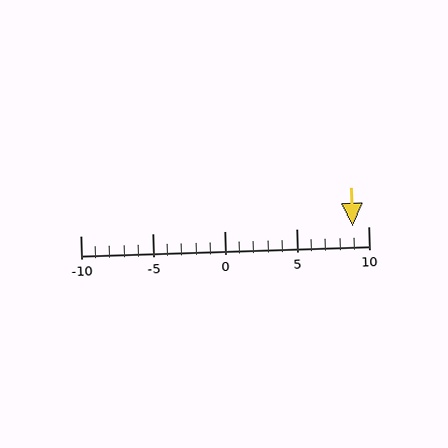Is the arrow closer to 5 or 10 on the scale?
The arrow is closer to 10.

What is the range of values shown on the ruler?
The ruler shows values from -10 to 10.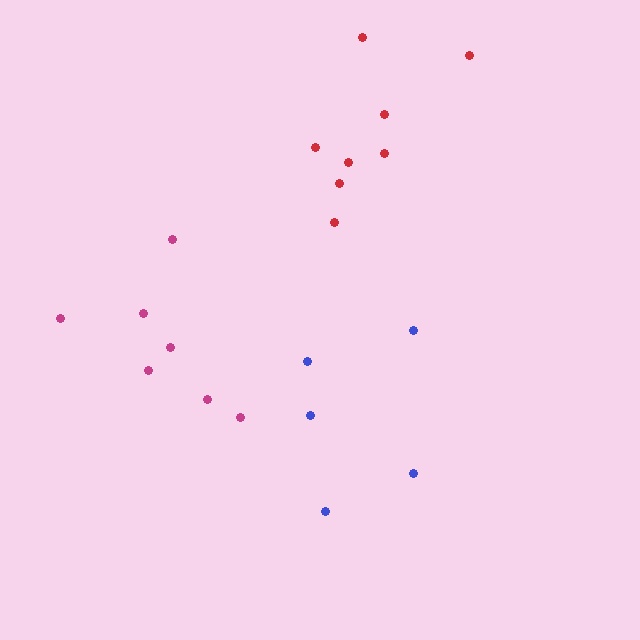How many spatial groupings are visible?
There are 3 spatial groupings.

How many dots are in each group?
Group 1: 7 dots, Group 2: 8 dots, Group 3: 5 dots (20 total).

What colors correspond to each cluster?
The clusters are colored: magenta, red, blue.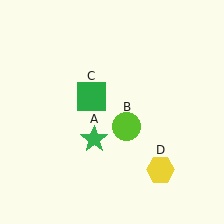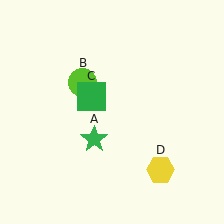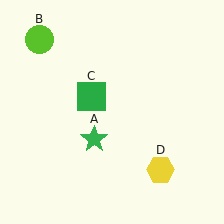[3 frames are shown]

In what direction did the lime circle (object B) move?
The lime circle (object B) moved up and to the left.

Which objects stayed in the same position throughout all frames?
Green star (object A) and green square (object C) and yellow hexagon (object D) remained stationary.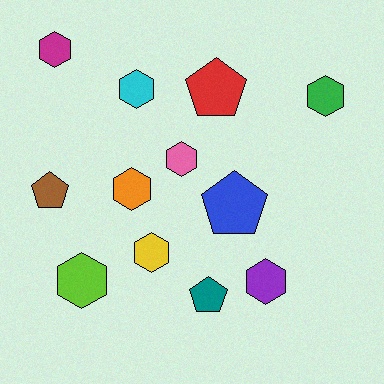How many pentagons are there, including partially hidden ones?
There are 4 pentagons.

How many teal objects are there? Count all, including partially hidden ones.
There is 1 teal object.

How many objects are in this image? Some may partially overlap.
There are 12 objects.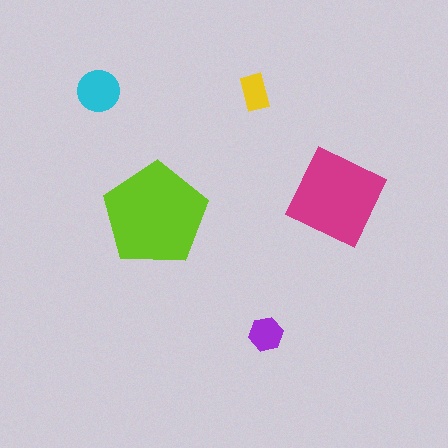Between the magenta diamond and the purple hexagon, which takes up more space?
The magenta diamond.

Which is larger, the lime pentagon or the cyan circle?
The lime pentagon.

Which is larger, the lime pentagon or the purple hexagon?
The lime pentagon.